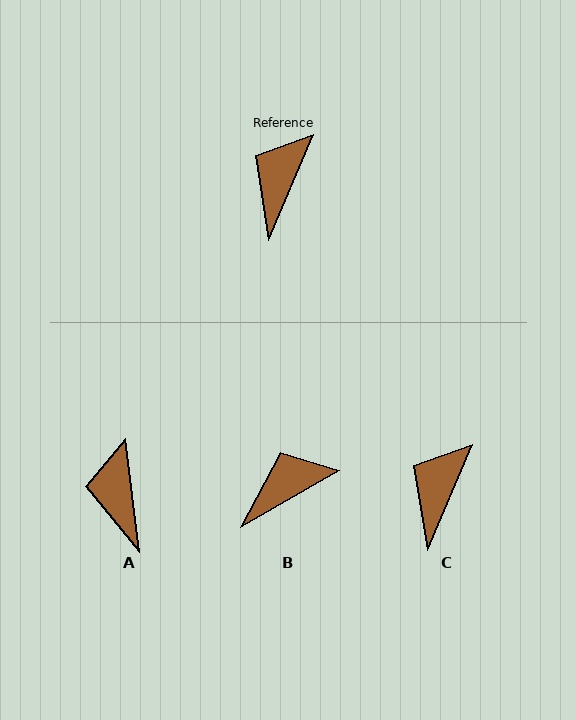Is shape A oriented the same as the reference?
No, it is off by about 30 degrees.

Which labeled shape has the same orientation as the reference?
C.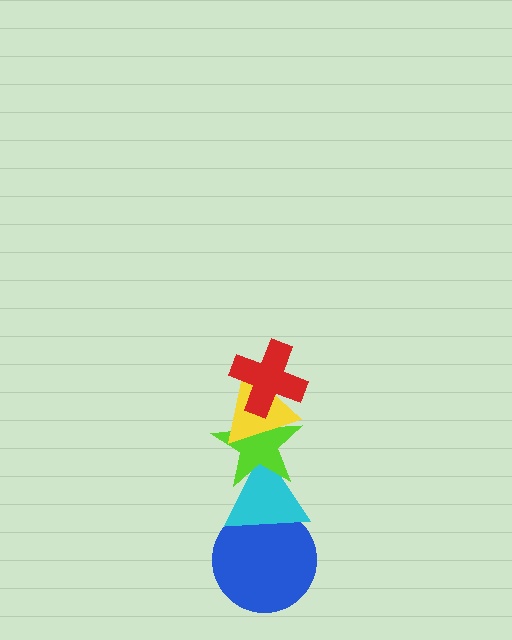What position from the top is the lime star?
The lime star is 3rd from the top.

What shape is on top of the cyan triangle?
The lime star is on top of the cyan triangle.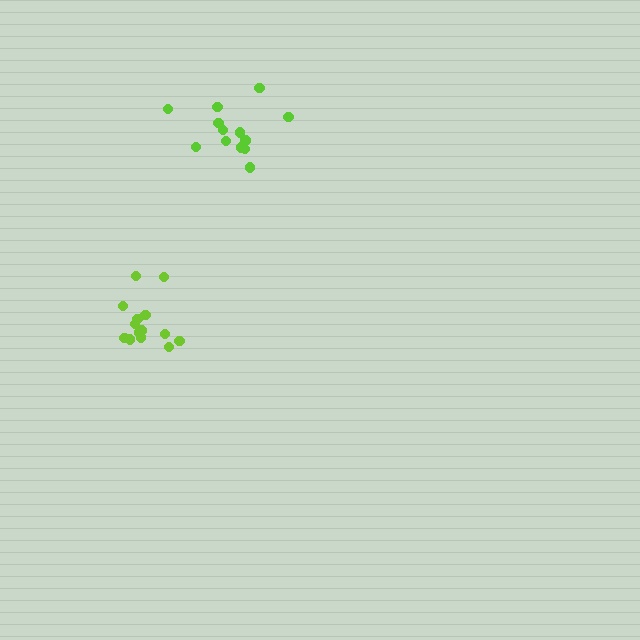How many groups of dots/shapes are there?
There are 2 groups.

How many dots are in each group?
Group 1: 13 dots, Group 2: 14 dots (27 total).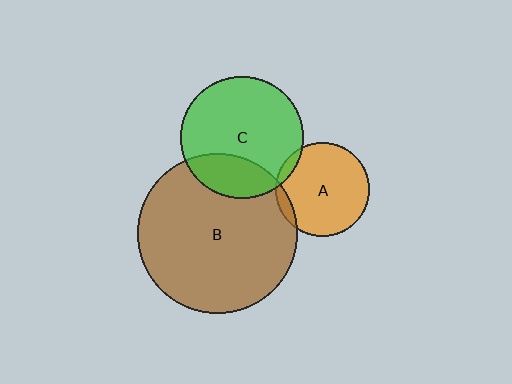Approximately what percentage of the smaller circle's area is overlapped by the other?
Approximately 5%.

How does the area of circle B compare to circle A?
Approximately 2.9 times.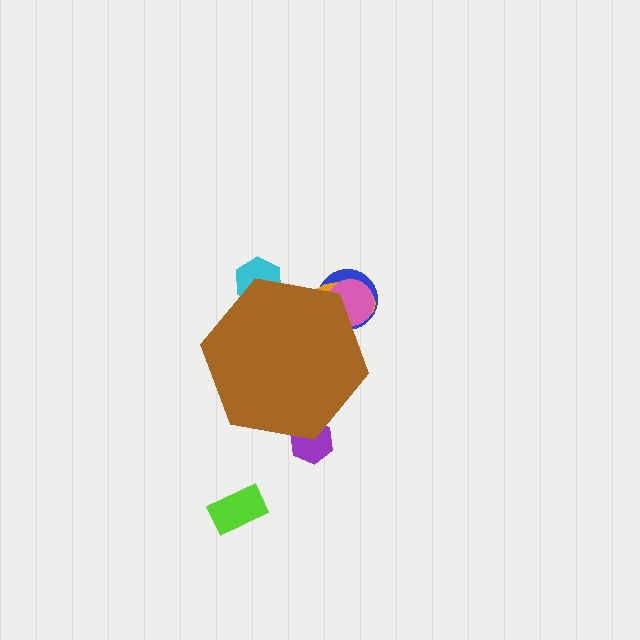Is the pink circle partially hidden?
Yes, the pink circle is partially hidden behind the brown hexagon.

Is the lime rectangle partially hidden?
No, the lime rectangle is fully visible.